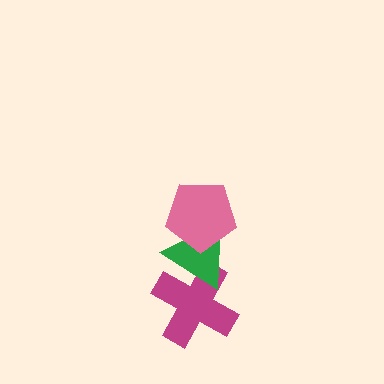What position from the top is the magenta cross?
The magenta cross is 3rd from the top.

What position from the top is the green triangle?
The green triangle is 2nd from the top.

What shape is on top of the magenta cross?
The green triangle is on top of the magenta cross.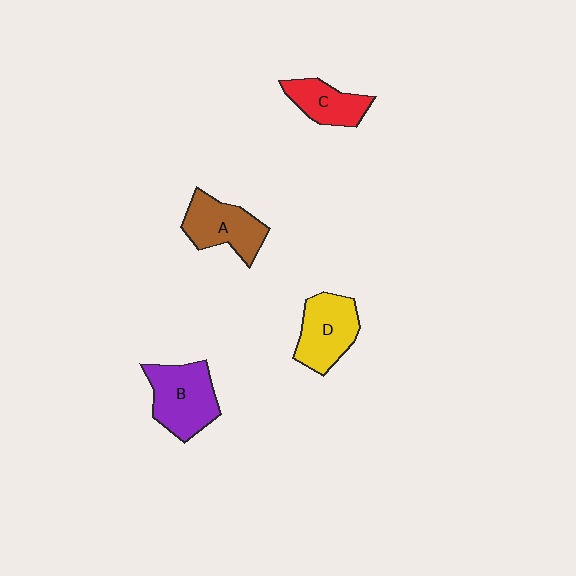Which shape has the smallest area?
Shape C (red).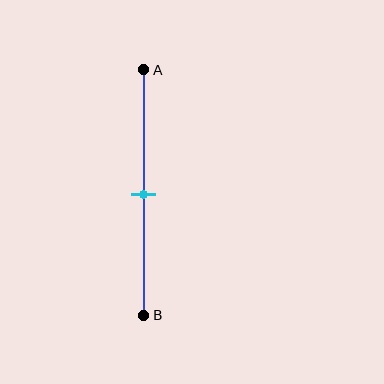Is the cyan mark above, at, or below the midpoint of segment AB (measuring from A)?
The cyan mark is approximately at the midpoint of segment AB.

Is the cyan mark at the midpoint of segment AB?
Yes, the mark is approximately at the midpoint.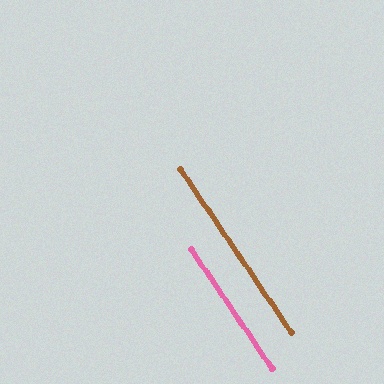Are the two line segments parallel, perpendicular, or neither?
Parallel — their directions differ by only 0.0°.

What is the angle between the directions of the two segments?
Approximately 0 degrees.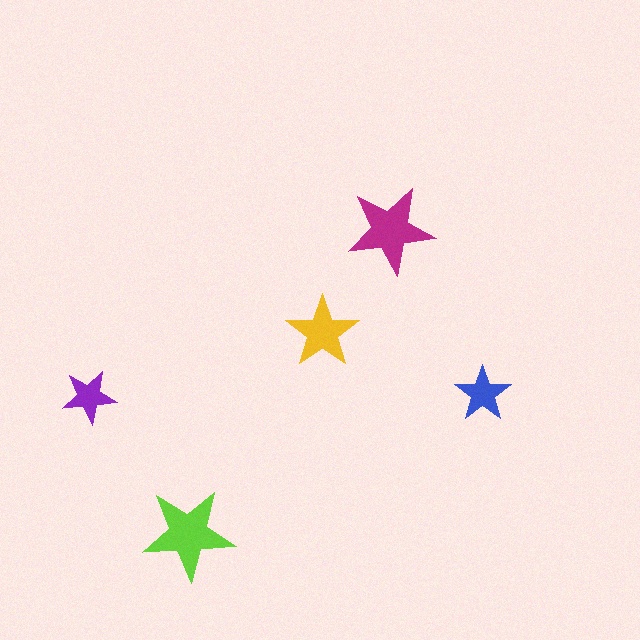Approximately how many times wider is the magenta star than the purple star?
About 1.5 times wider.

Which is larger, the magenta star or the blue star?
The magenta one.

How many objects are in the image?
There are 5 objects in the image.